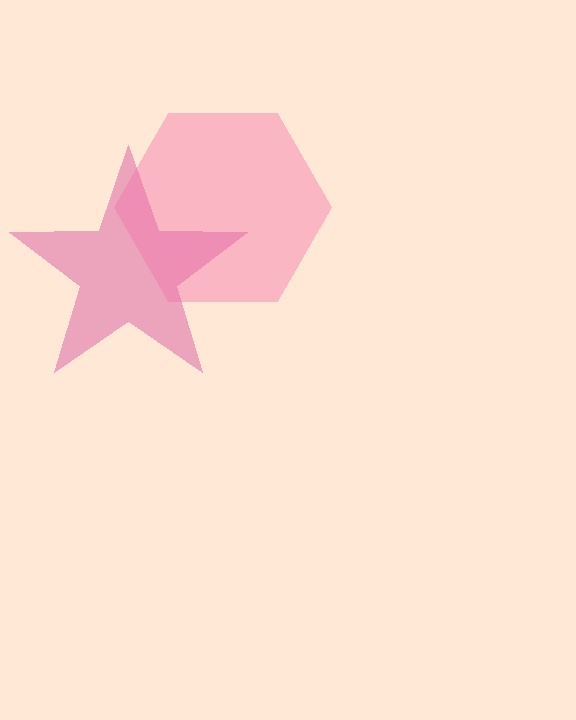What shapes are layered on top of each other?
The layered shapes are: a magenta star, a pink hexagon.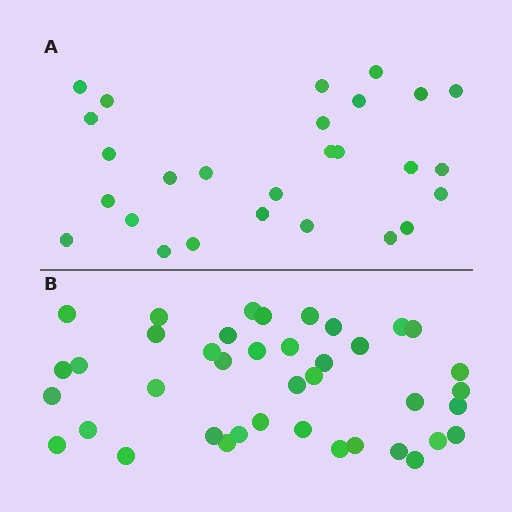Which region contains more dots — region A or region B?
Region B (the bottom region) has more dots.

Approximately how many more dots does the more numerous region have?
Region B has approximately 15 more dots than region A.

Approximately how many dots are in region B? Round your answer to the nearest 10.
About 40 dots.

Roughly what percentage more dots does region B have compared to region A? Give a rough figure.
About 50% more.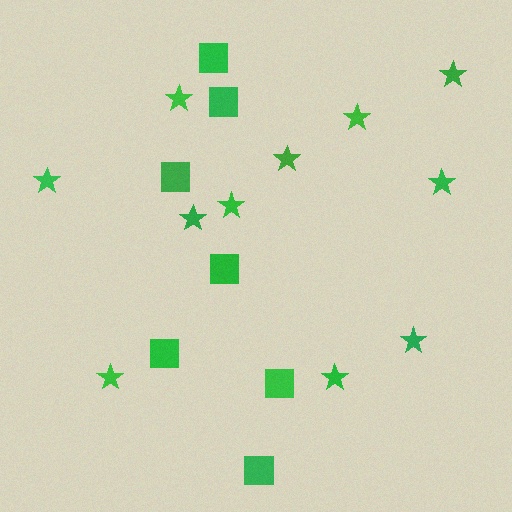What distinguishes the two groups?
There are 2 groups: one group of stars (11) and one group of squares (7).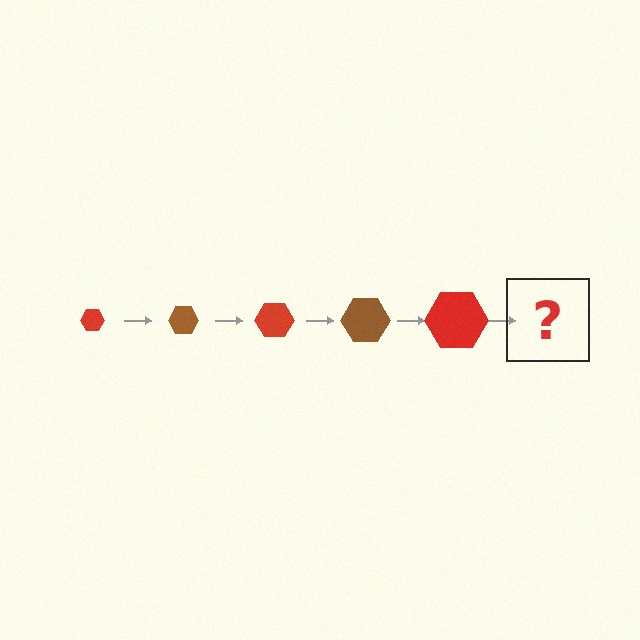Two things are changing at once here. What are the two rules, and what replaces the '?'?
The two rules are that the hexagon grows larger each step and the color cycles through red and brown. The '?' should be a brown hexagon, larger than the previous one.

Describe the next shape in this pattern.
It should be a brown hexagon, larger than the previous one.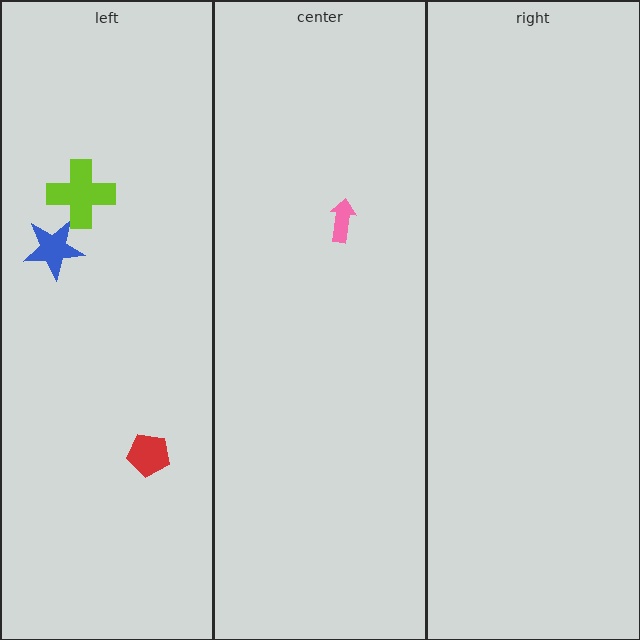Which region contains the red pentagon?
The left region.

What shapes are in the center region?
The pink arrow.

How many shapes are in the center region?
1.